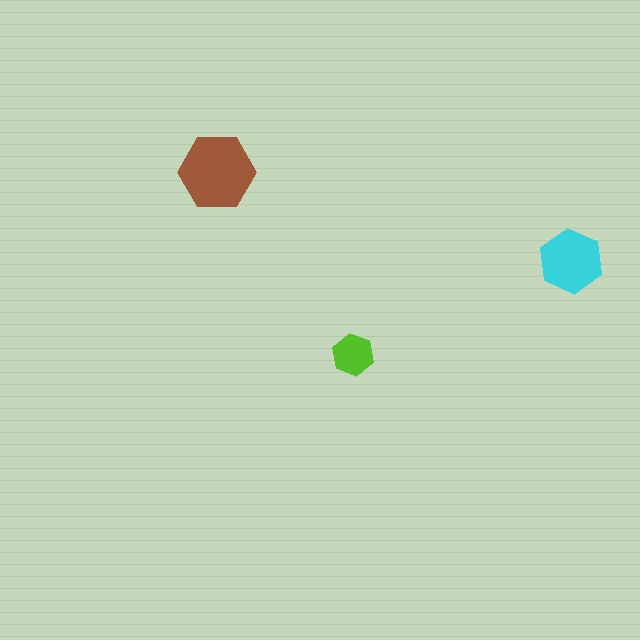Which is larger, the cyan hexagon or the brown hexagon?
The brown one.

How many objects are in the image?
There are 3 objects in the image.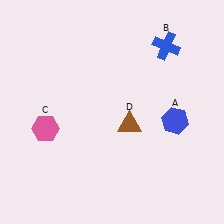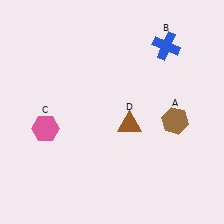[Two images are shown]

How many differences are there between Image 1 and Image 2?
There is 1 difference between the two images.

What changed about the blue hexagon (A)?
In Image 1, A is blue. In Image 2, it changed to brown.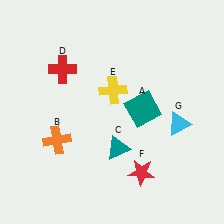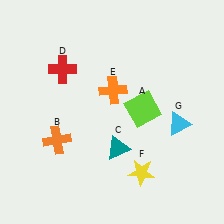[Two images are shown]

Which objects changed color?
A changed from teal to lime. E changed from yellow to orange. F changed from red to yellow.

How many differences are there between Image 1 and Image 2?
There are 3 differences between the two images.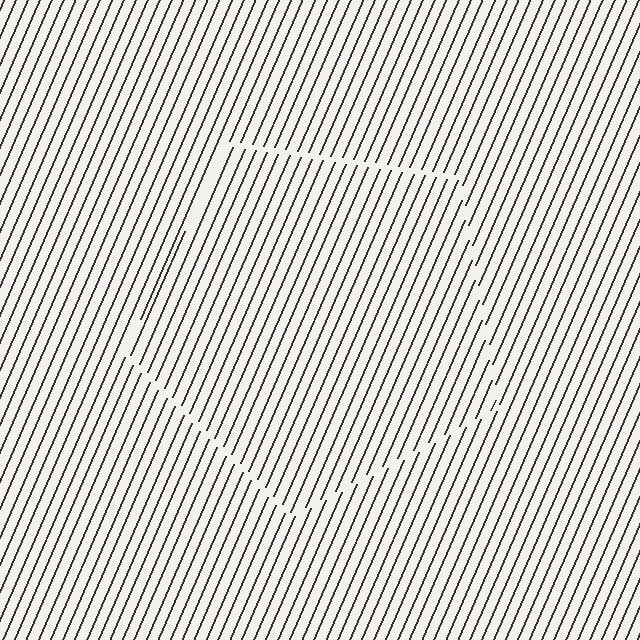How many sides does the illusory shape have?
5 sides — the line-ends trace a pentagon.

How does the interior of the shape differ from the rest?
The interior of the shape contains the same grating, shifted by half a period — the contour is defined by the phase discontinuity where line-ends from the inner and outer gratings abut.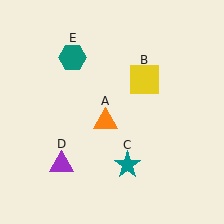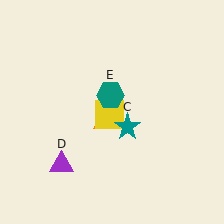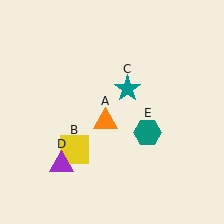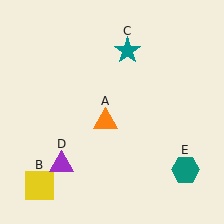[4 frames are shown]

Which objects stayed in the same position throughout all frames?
Orange triangle (object A) and purple triangle (object D) remained stationary.